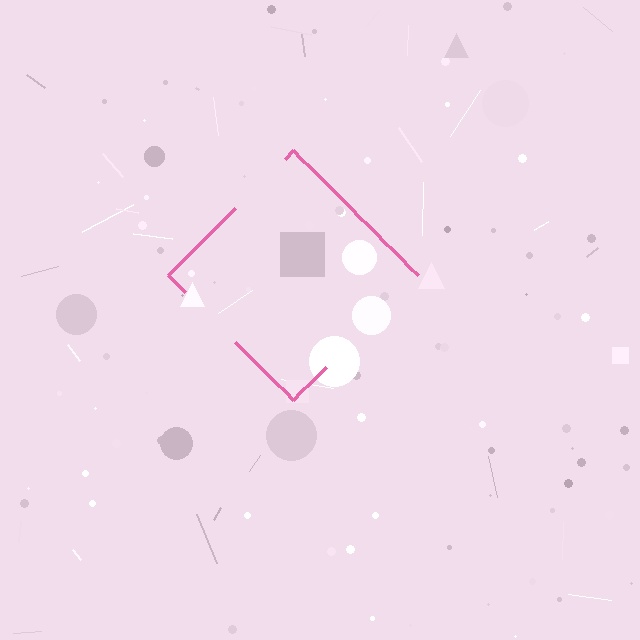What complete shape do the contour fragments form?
The contour fragments form a diamond.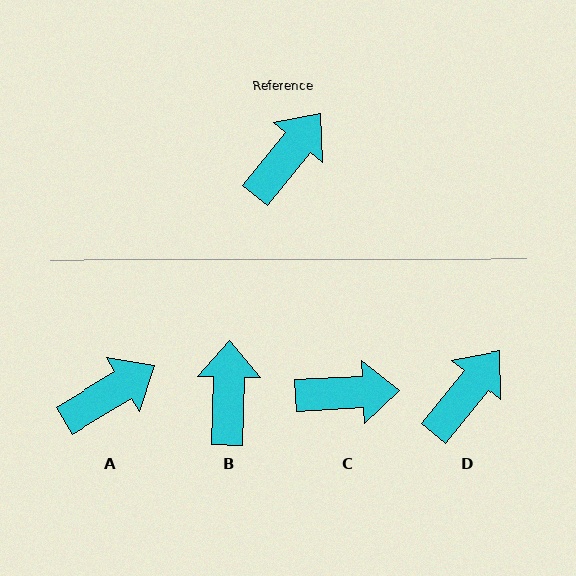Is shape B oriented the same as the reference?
No, it is off by about 37 degrees.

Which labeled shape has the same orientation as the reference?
D.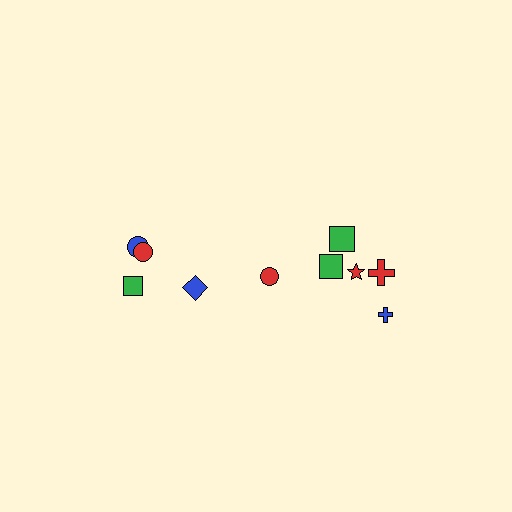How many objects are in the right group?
There are 6 objects.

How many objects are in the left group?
There are 4 objects.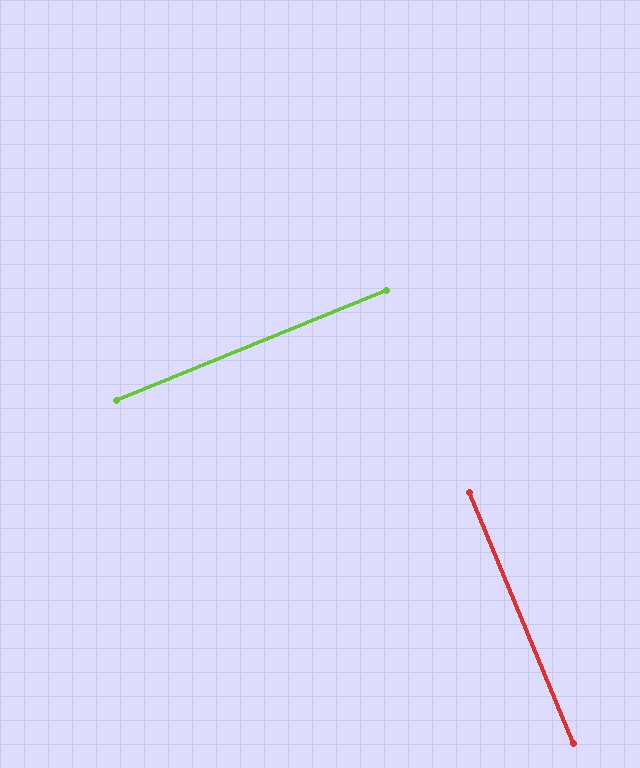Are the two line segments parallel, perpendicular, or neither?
Perpendicular — they meet at approximately 90°.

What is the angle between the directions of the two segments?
Approximately 90 degrees.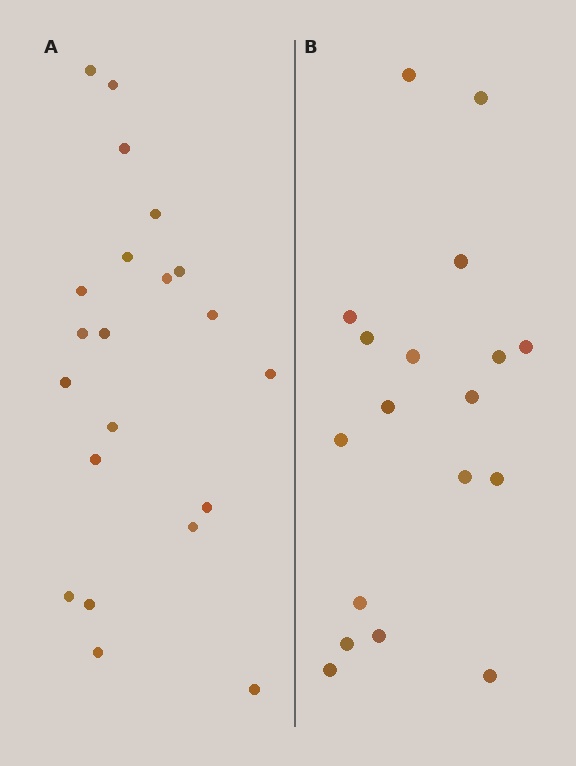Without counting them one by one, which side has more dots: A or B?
Region A (the left region) has more dots.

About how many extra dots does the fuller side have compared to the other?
Region A has just a few more — roughly 2 or 3 more dots than region B.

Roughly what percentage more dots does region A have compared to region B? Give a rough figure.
About 15% more.